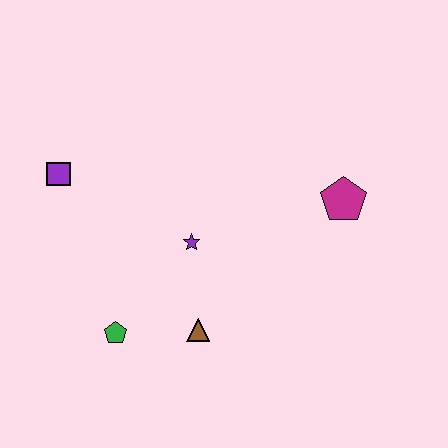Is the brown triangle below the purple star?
Yes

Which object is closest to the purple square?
The purple star is closest to the purple square.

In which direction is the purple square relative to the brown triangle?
The purple square is above the brown triangle.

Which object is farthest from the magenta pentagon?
The purple square is farthest from the magenta pentagon.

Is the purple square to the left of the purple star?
Yes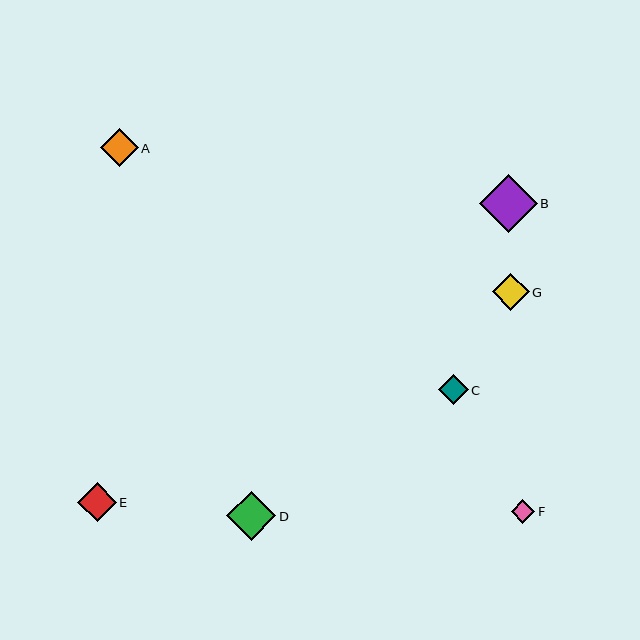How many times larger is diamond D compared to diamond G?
Diamond D is approximately 1.3 times the size of diamond G.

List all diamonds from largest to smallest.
From largest to smallest: B, D, E, A, G, C, F.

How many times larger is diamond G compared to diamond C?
Diamond G is approximately 1.2 times the size of diamond C.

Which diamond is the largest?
Diamond B is the largest with a size of approximately 57 pixels.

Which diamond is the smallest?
Diamond F is the smallest with a size of approximately 23 pixels.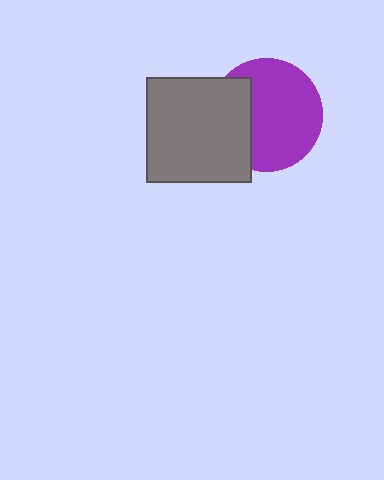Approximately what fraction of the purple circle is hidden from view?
Roughly 30% of the purple circle is hidden behind the gray square.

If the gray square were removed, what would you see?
You would see the complete purple circle.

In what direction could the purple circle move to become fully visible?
The purple circle could move right. That would shift it out from behind the gray square entirely.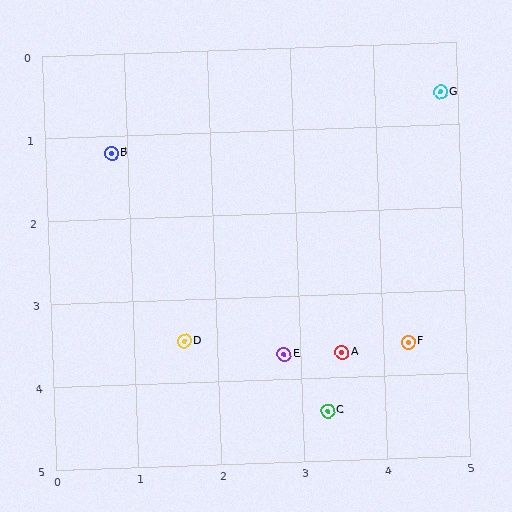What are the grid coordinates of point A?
Point A is at approximately (3.5, 3.7).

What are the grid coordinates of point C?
Point C is at approximately (3.3, 4.4).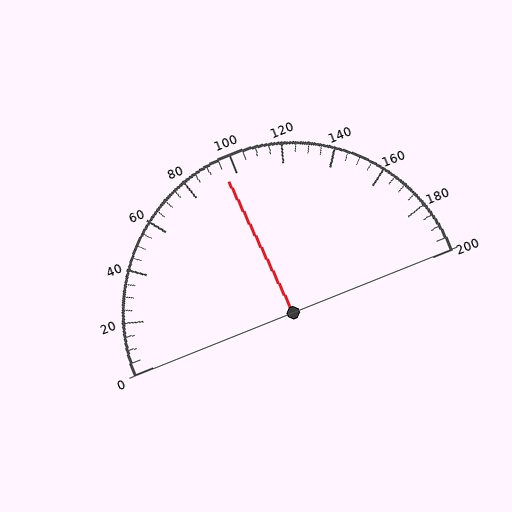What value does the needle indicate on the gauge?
The needle indicates approximately 95.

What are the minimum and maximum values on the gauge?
The gauge ranges from 0 to 200.